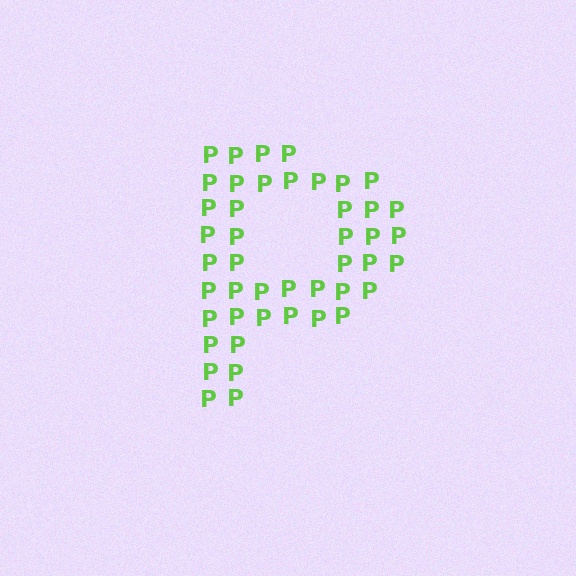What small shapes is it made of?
It is made of small letter P's.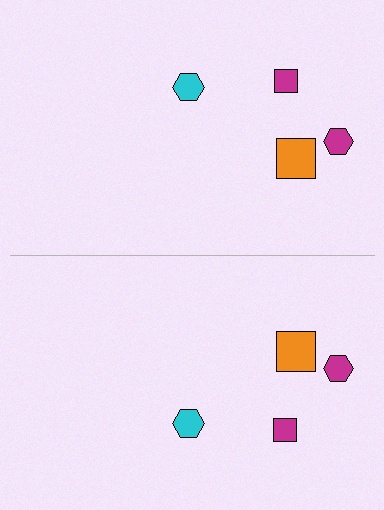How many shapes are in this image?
There are 8 shapes in this image.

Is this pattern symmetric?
Yes, this pattern has bilateral (reflection) symmetry.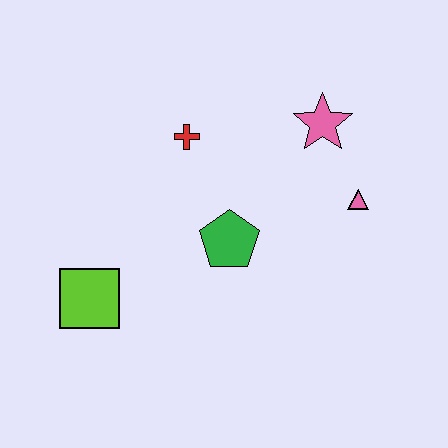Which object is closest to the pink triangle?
The pink star is closest to the pink triangle.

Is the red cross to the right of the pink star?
No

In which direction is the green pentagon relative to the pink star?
The green pentagon is below the pink star.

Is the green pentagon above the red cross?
No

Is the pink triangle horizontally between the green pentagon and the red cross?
No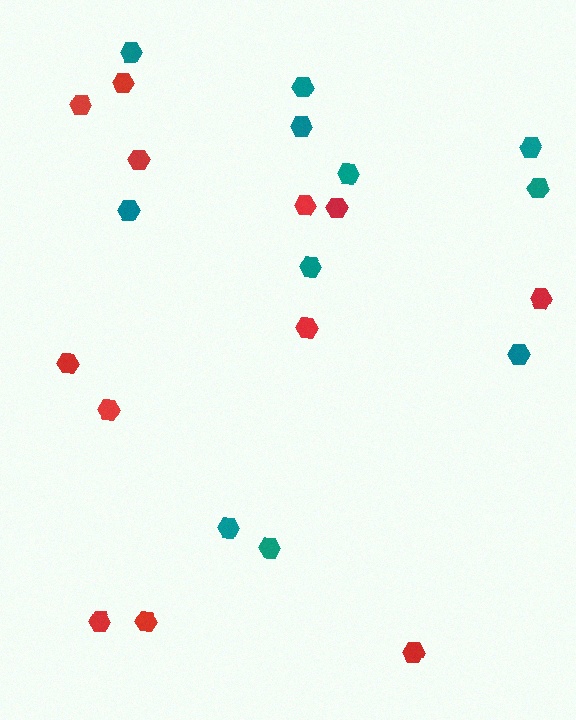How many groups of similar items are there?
There are 2 groups: one group of teal hexagons (11) and one group of red hexagons (12).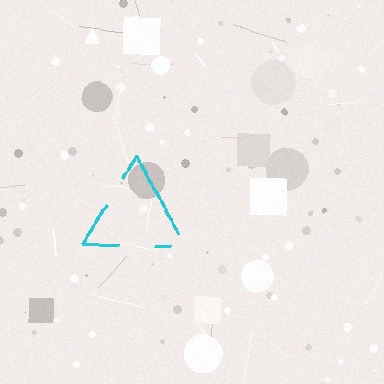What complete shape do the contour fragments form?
The contour fragments form a triangle.